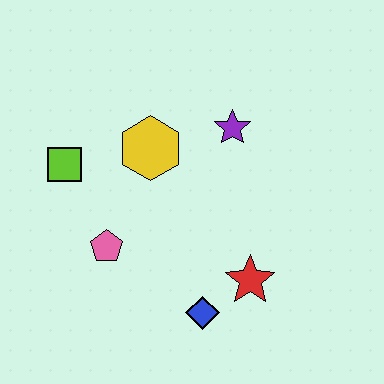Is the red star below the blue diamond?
No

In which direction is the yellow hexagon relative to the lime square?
The yellow hexagon is to the right of the lime square.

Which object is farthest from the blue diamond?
The lime square is farthest from the blue diamond.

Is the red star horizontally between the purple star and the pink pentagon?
No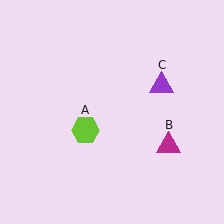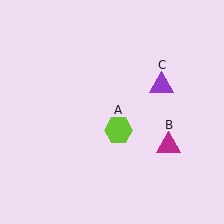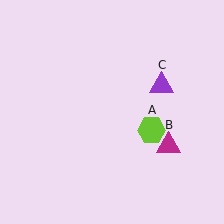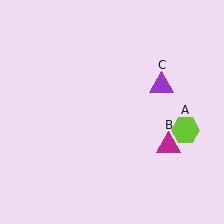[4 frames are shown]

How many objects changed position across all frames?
1 object changed position: lime hexagon (object A).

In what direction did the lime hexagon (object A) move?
The lime hexagon (object A) moved right.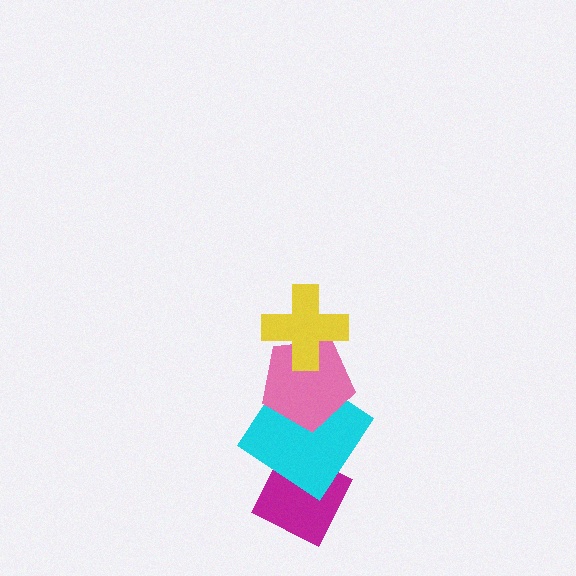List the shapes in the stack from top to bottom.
From top to bottom: the yellow cross, the pink pentagon, the cyan diamond, the magenta diamond.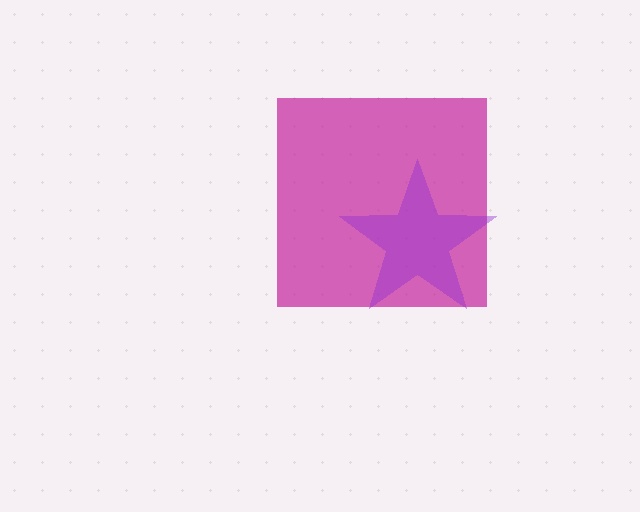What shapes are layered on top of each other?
The layered shapes are: a magenta square, a purple star.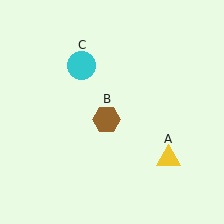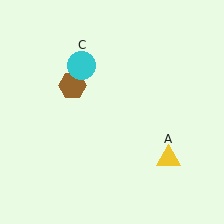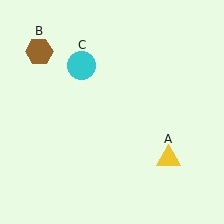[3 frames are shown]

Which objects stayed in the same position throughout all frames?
Yellow triangle (object A) and cyan circle (object C) remained stationary.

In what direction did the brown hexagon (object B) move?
The brown hexagon (object B) moved up and to the left.